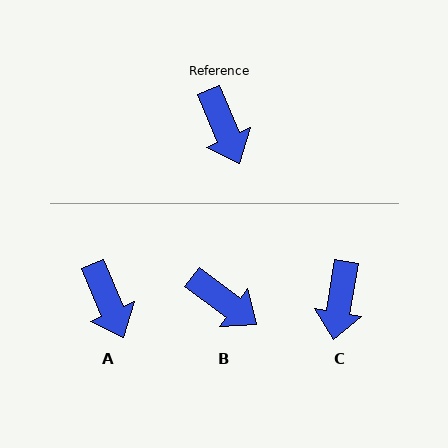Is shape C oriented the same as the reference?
No, it is off by about 33 degrees.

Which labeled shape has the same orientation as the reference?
A.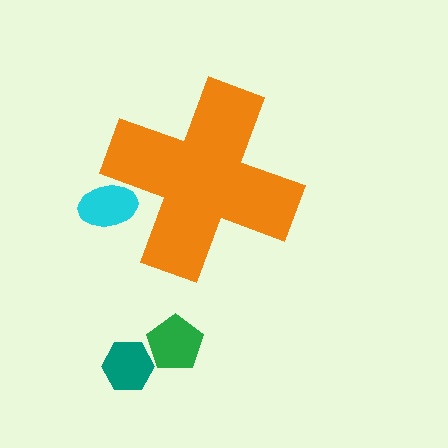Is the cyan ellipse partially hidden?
Yes, the cyan ellipse is partially hidden behind the orange cross.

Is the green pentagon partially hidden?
No, the green pentagon is fully visible.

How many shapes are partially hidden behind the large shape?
1 shape is partially hidden.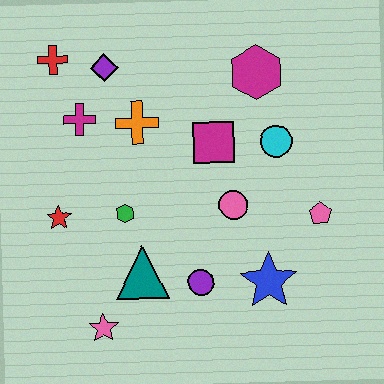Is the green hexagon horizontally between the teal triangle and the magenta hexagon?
No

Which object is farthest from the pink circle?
The red cross is farthest from the pink circle.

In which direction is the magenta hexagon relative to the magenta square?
The magenta hexagon is above the magenta square.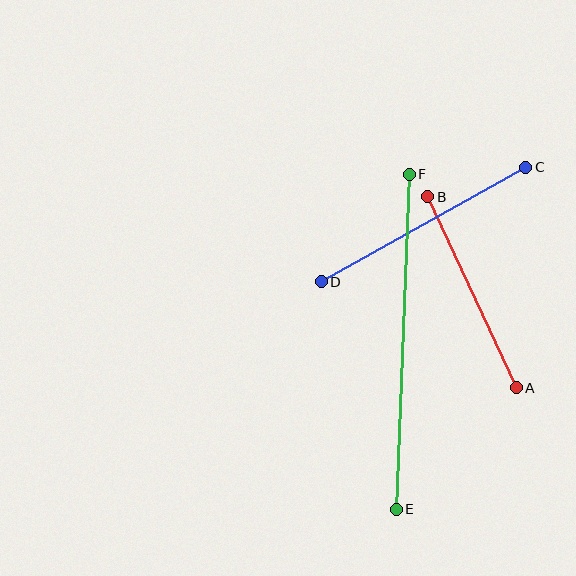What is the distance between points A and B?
The distance is approximately 211 pixels.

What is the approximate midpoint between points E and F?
The midpoint is at approximately (403, 342) pixels.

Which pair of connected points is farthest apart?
Points E and F are farthest apart.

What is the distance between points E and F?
The distance is approximately 336 pixels.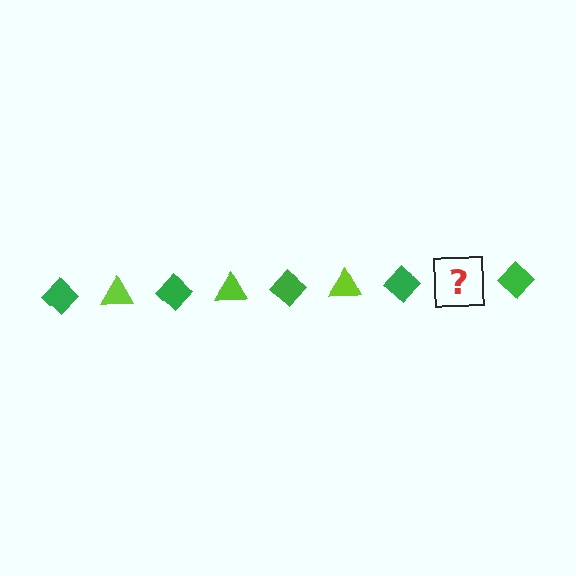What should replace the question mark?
The question mark should be replaced with a lime triangle.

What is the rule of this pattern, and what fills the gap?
The rule is that the pattern alternates between green diamond and lime triangle. The gap should be filled with a lime triangle.